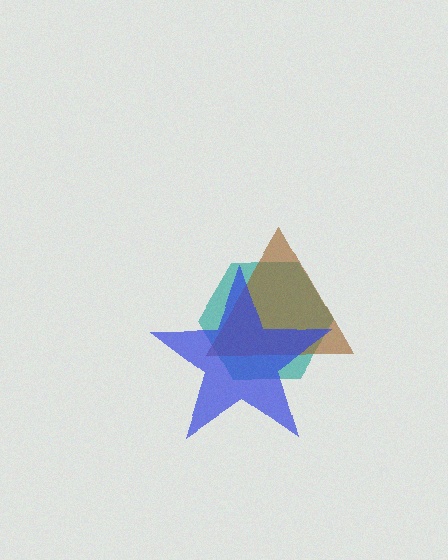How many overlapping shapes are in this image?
There are 3 overlapping shapes in the image.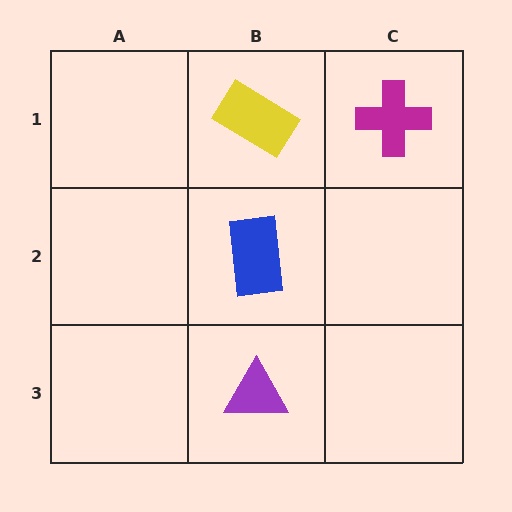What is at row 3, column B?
A purple triangle.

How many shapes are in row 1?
2 shapes.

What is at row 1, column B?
A yellow rectangle.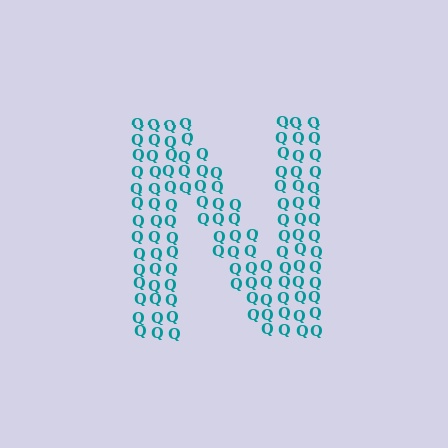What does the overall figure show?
The overall figure shows the letter N.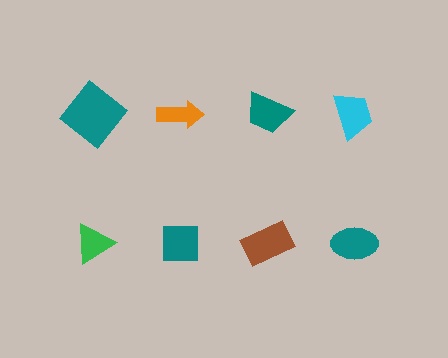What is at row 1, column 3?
A teal trapezoid.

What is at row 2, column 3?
A brown rectangle.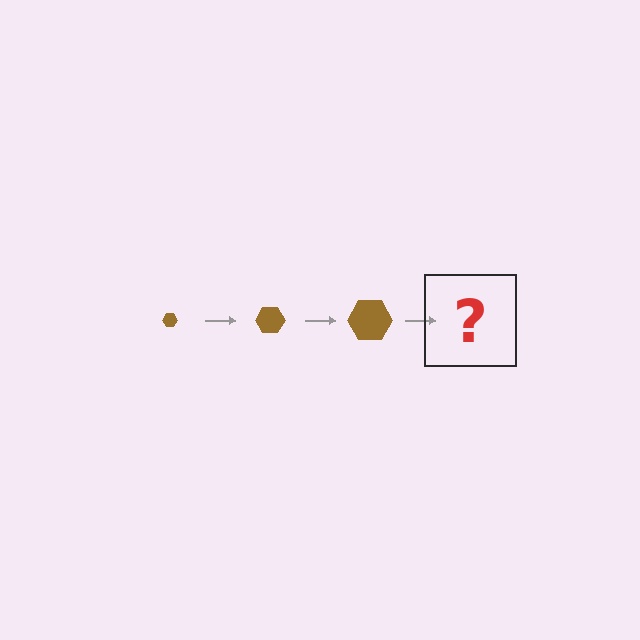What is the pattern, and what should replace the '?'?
The pattern is that the hexagon gets progressively larger each step. The '?' should be a brown hexagon, larger than the previous one.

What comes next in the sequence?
The next element should be a brown hexagon, larger than the previous one.